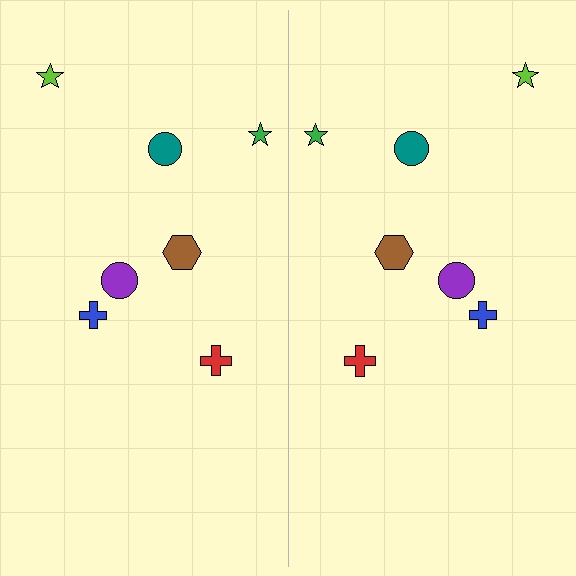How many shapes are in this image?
There are 14 shapes in this image.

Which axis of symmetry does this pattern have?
The pattern has a vertical axis of symmetry running through the center of the image.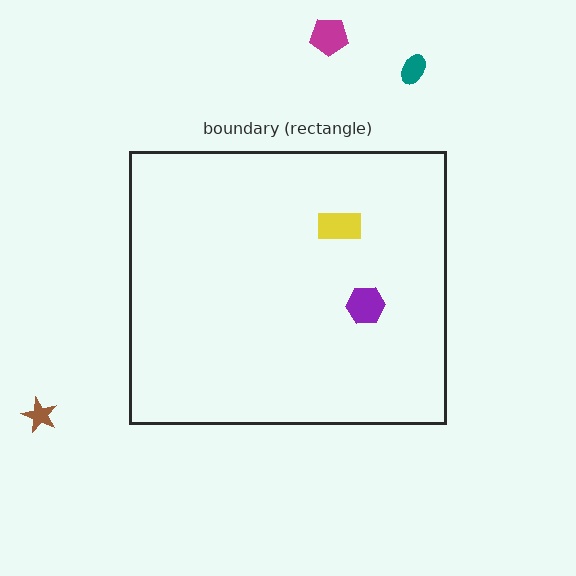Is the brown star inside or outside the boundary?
Outside.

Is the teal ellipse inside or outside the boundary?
Outside.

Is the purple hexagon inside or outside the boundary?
Inside.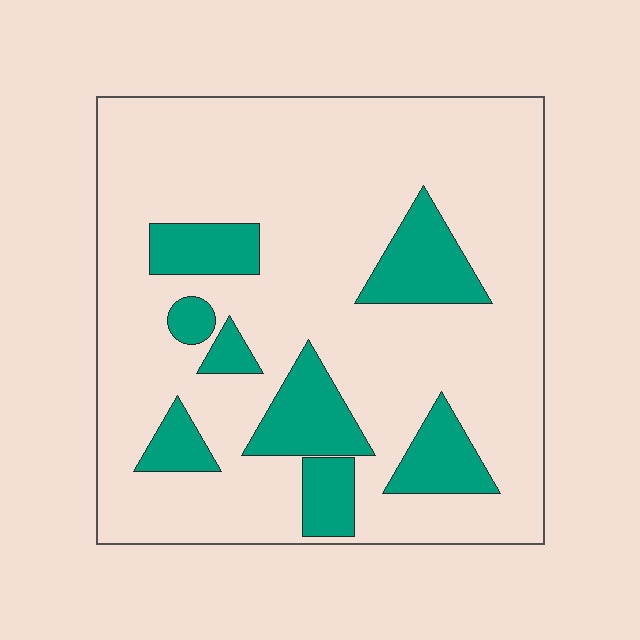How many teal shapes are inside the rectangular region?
8.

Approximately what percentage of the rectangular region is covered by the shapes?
Approximately 20%.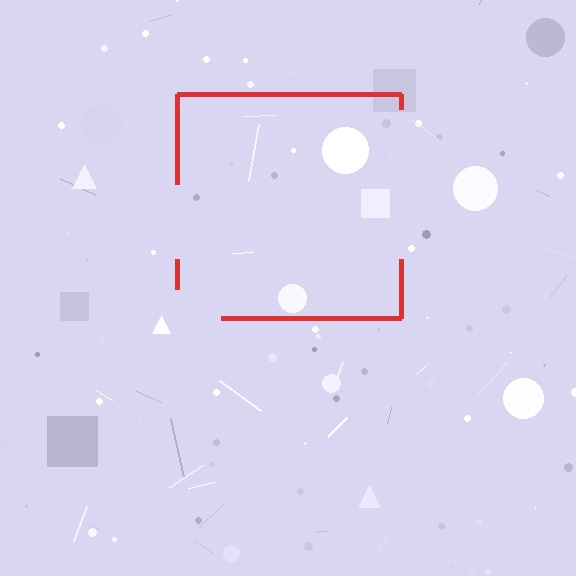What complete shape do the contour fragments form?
The contour fragments form a square.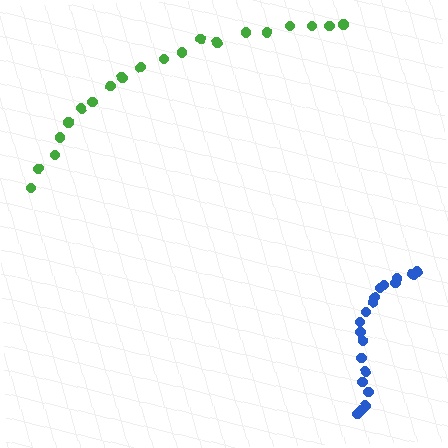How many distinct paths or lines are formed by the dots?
There are 2 distinct paths.